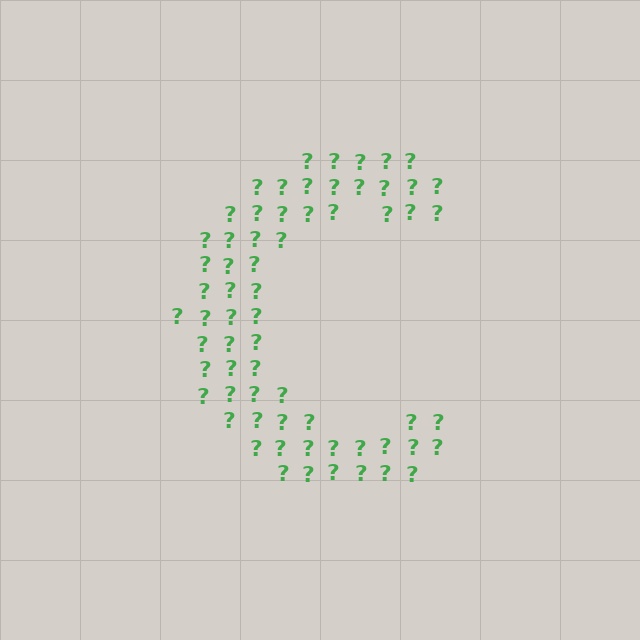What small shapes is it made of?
It is made of small question marks.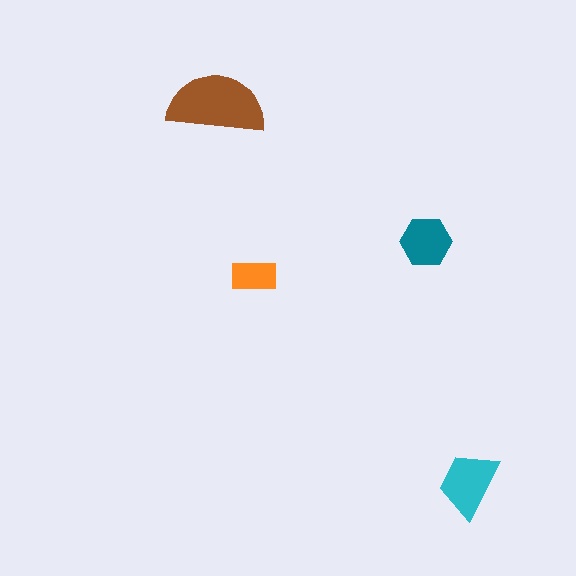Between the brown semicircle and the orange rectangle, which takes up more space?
The brown semicircle.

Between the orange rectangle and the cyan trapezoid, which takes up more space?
The cyan trapezoid.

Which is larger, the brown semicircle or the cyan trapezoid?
The brown semicircle.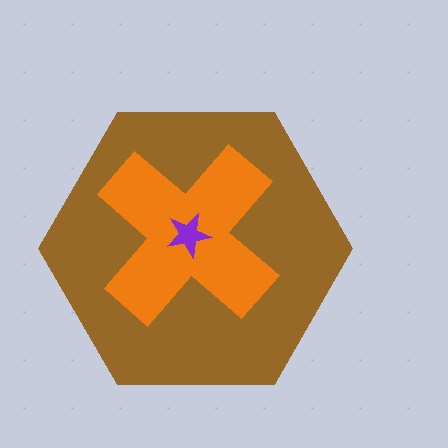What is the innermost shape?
The purple star.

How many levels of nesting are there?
3.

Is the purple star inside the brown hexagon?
Yes.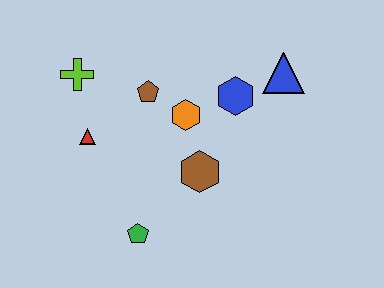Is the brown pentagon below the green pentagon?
No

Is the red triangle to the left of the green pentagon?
Yes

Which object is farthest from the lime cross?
The blue triangle is farthest from the lime cross.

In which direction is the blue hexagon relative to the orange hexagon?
The blue hexagon is to the right of the orange hexagon.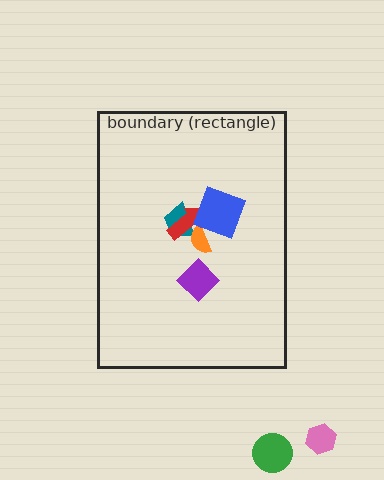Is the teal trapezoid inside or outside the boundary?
Inside.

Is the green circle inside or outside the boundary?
Outside.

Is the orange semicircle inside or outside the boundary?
Inside.